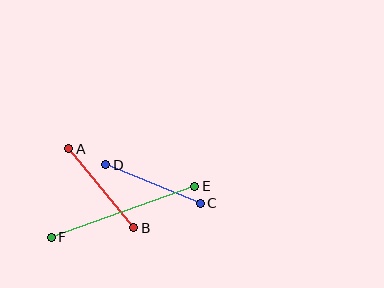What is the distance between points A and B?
The distance is approximately 102 pixels.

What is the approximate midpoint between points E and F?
The midpoint is at approximately (123, 212) pixels.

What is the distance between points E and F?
The distance is approximately 152 pixels.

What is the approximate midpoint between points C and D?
The midpoint is at approximately (153, 184) pixels.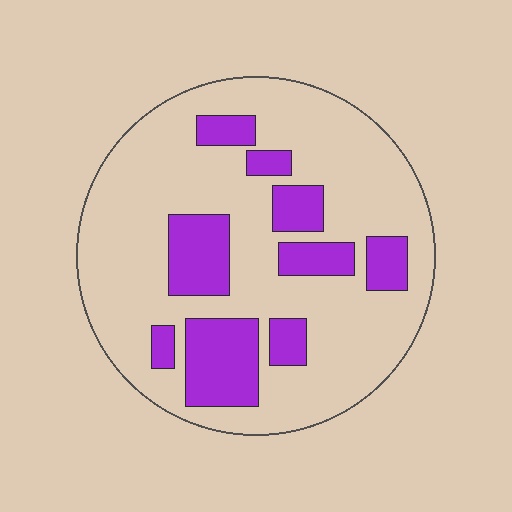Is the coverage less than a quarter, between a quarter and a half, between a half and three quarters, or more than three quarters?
Less than a quarter.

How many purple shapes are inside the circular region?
9.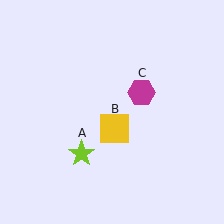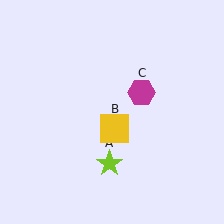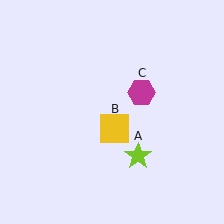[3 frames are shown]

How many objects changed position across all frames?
1 object changed position: lime star (object A).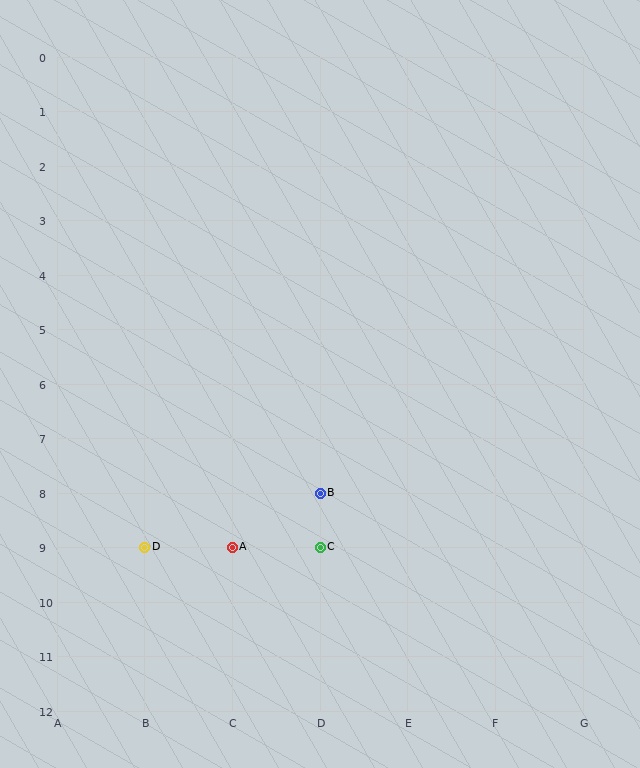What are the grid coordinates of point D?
Point D is at grid coordinates (B, 9).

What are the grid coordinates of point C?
Point C is at grid coordinates (D, 9).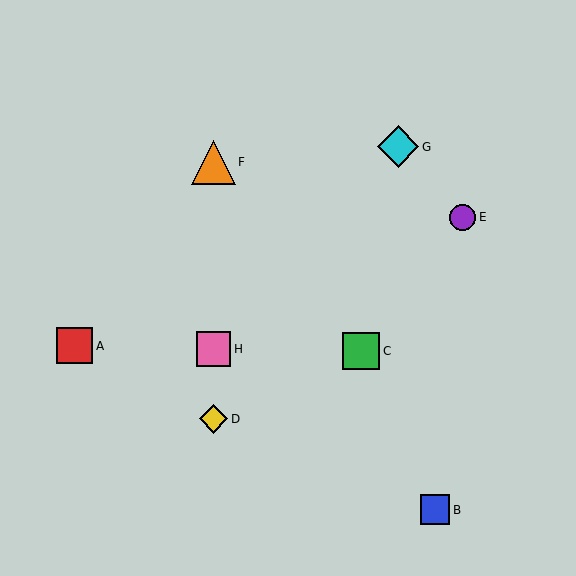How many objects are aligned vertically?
3 objects (D, F, H) are aligned vertically.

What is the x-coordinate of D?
Object D is at x≈213.